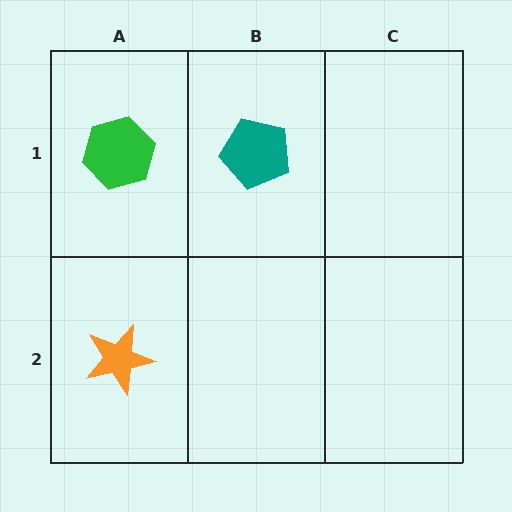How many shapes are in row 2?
1 shape.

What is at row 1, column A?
A green hexagon.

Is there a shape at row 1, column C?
No, that cell is empty.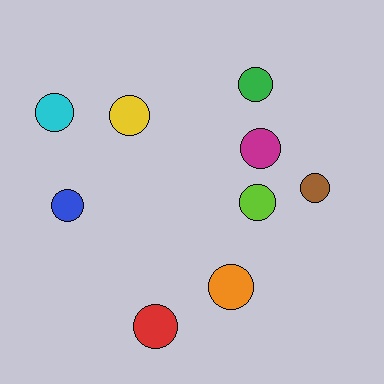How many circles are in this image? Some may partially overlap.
There are 9 circles.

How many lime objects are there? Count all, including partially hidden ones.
There is 1 lime object.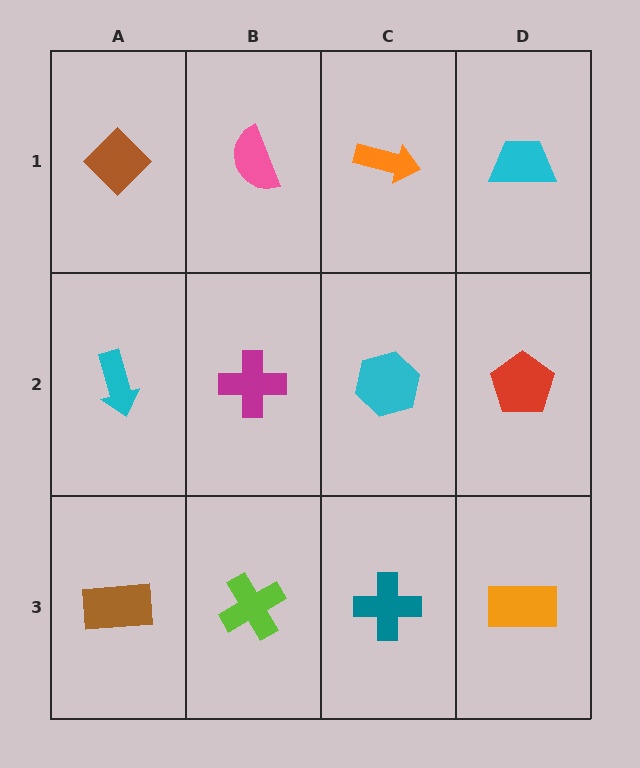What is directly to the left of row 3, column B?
A brown rectangle.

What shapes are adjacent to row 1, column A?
A cyan arrow (row 2, column A), a pink semicircle (row 1, column B).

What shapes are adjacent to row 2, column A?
A brown diamond (row 1, column A), a brown rectangle (row 3, column A), a magenta cross (row 2, column B).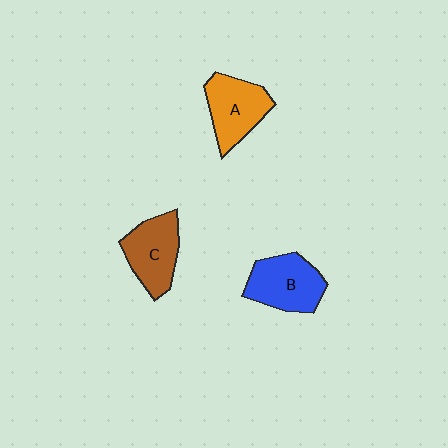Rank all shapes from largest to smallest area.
From largest to smallest: B (blue), A (orange), C (brown).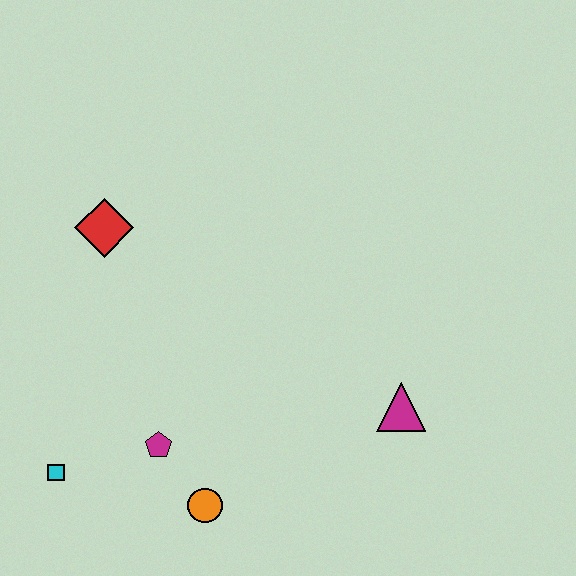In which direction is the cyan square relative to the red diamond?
The cyan square is below the red diamond.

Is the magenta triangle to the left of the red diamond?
No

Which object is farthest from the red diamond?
The magenta triangle is farthest from the red diamond.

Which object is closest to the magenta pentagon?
The orange circle is closest to the magenta pentagon.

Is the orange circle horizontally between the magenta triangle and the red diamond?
Yes